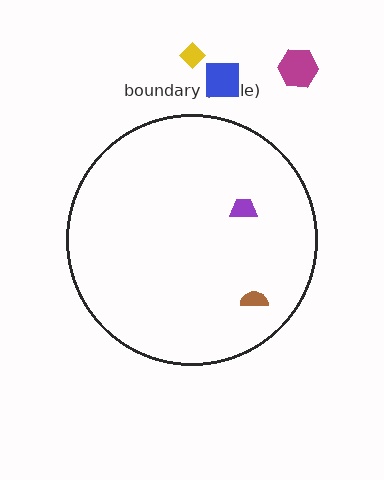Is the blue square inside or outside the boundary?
Outside.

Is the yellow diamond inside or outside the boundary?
Outside.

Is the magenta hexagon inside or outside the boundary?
Outside.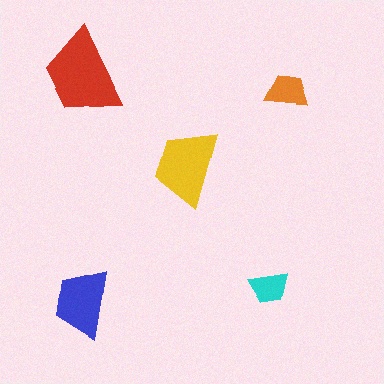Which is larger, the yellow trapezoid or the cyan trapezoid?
The yellow one.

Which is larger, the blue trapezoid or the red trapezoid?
The red one.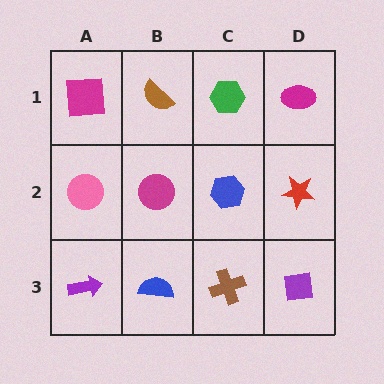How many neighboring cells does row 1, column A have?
2.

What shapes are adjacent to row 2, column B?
A brown semicircle (row 1, column B), a blue semicircle (row 3, column B), a pink circle (row 2, column A), a blue hexagon (row 2, column C).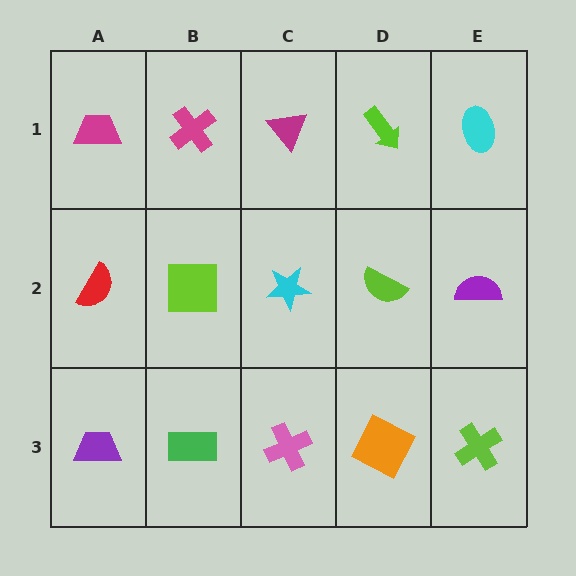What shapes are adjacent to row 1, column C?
A cyan star (row 2, column C), a magenta cross (row 1, column B), a lime arrow (row 1, column D).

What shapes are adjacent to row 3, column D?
A lime semicircle (row 2, column D), a pink cross (row 3, column C), a lime cross (row 3, column E).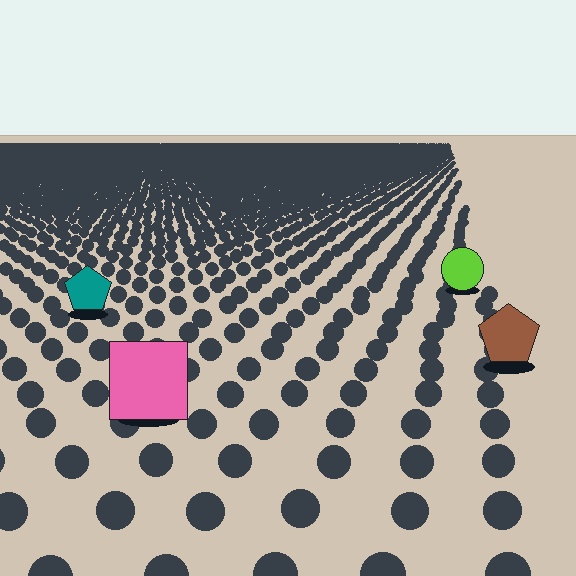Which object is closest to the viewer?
The pink square is closest. The texture marks near it are larger and more spread out.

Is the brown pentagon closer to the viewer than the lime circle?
Yes. The brown pentagon is closer — you can tell from the texture gradient: the ground texture is coarser near it.